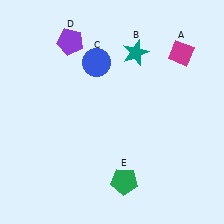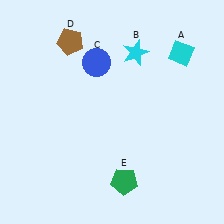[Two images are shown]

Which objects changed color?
A changed from magenta to cyan. B changed from teal to cyan. D changed from purple to brown.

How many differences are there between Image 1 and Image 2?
There are 3 differences between the two images.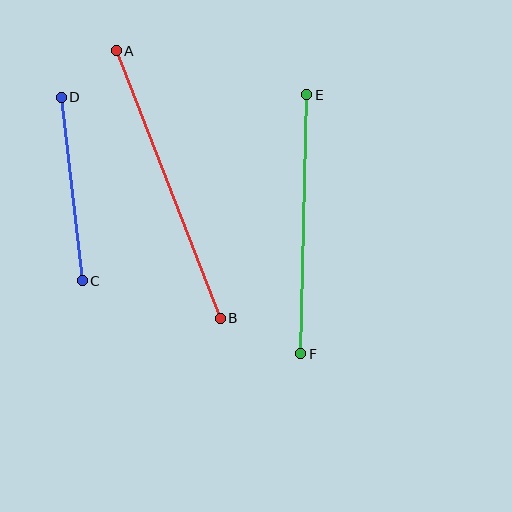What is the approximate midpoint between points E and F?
The midpoint is at approximately (304, 224) pixels.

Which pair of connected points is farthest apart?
Points A and B are farthest apart.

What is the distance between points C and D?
The distance is approximately 185 pixels.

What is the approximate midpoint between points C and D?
The midpoint is at approximately (72, 189) pixels.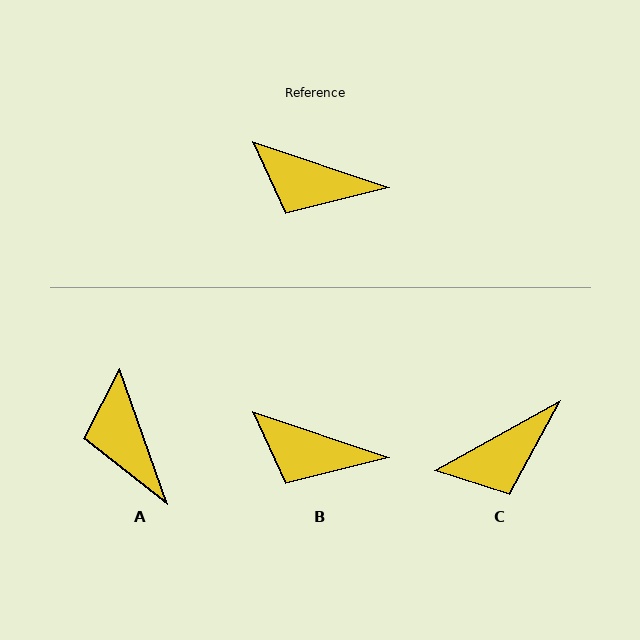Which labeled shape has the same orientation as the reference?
B.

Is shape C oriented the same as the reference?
No, it is off by about 48 degrees.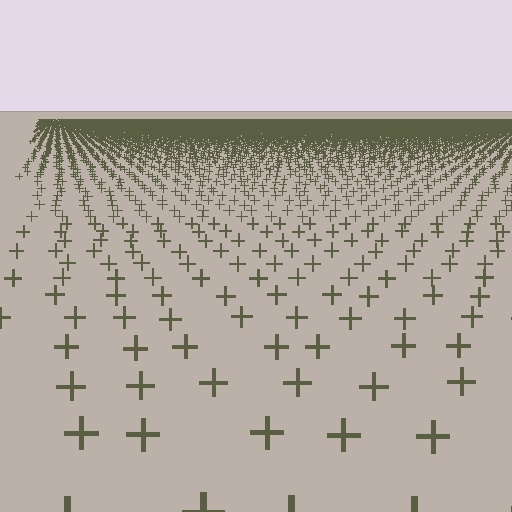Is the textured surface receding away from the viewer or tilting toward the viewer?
The surface is receding away from the viewer. Texture elements get smaller and denser toward the top.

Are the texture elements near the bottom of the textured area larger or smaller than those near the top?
Larger. Near the bottom, elements are closer to the viewer and appear at a bigger on-screen size.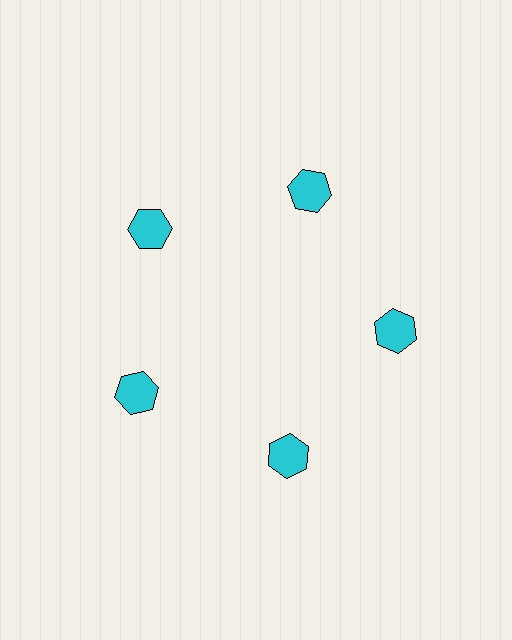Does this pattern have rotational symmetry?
Yes, this pattern has 5-fold rotational symmetry. It looks the same after rotating 72 degrees around the center.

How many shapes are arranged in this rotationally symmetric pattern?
There are 5 shapes, arranged in 5 groups of 1.